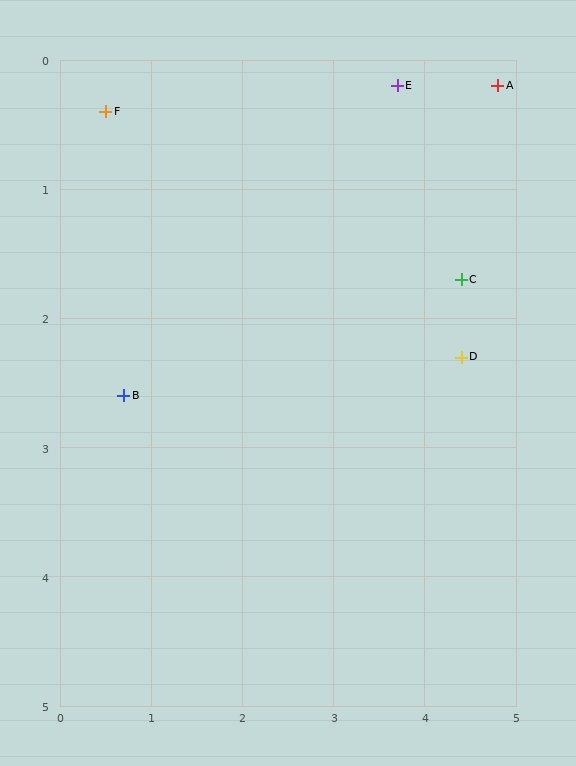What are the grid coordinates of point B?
Point B is at approximately (0.7, 2.6).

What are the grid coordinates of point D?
Point D is at approximately (4.4, 2.3).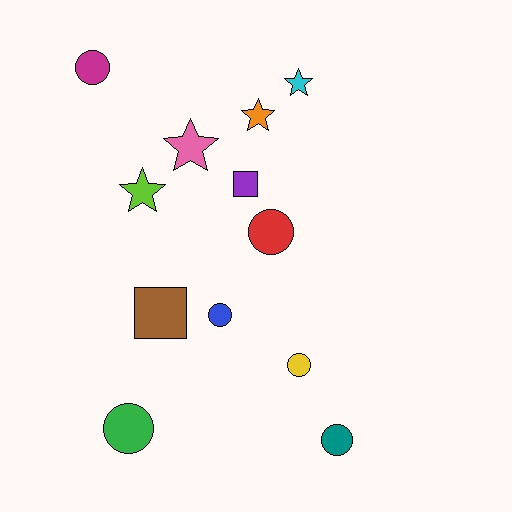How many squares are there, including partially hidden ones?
There are 2 squares.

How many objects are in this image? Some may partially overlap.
There are 12 objects.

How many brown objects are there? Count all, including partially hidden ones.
There is 1 brown object.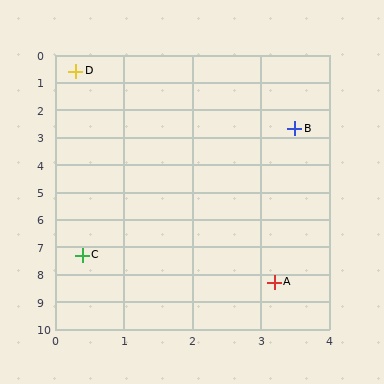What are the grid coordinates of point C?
Point C is at approximately (0.4, 7.3).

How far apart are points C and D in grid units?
Points C and D are about 6.7 grid units apart.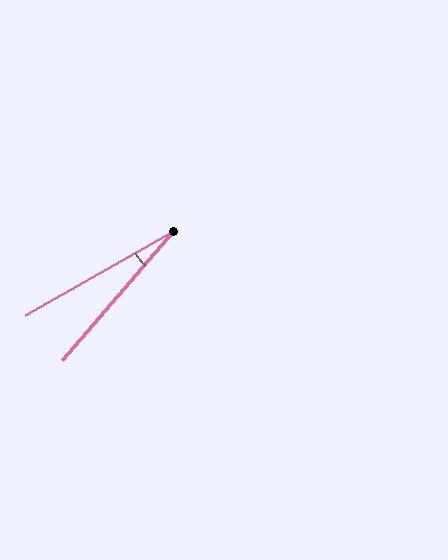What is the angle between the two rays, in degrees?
Approximately 20 degrees.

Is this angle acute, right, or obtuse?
It is acute.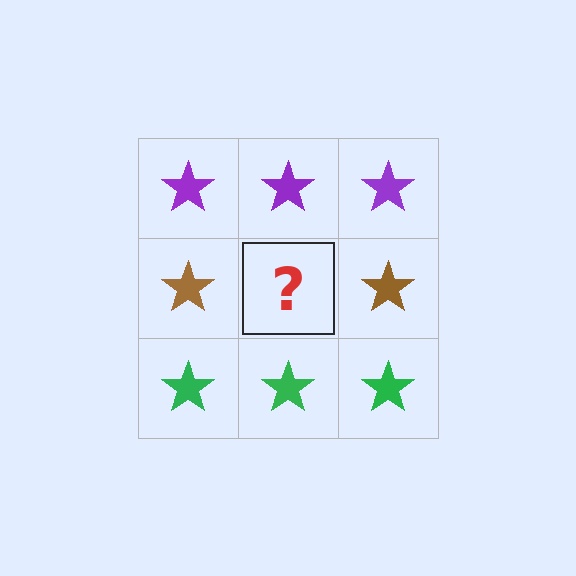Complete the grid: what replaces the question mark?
The question mark should be replaced with a brown star.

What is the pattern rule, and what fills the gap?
The rule is that each row has a consistent color. The gap should be filled with a brown star.